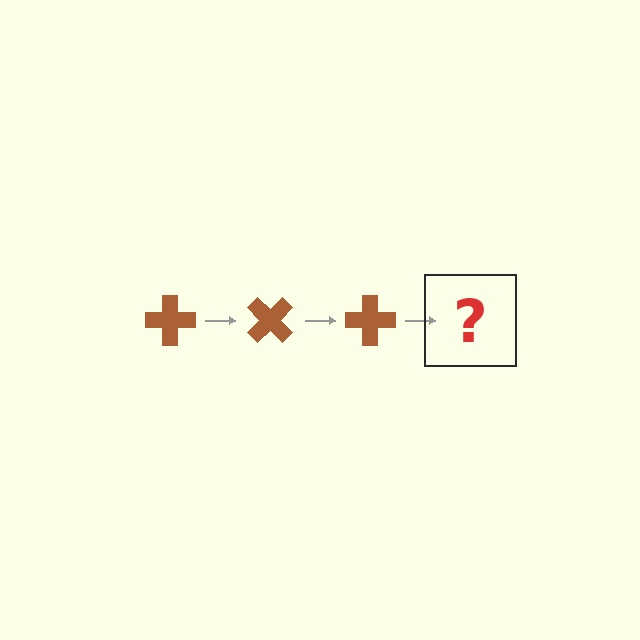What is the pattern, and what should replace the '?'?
The pattern is that the cross rotates 45 degrees each step. The '?' should be a brown cross rotated 135 degrees.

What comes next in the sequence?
The next element should be a brown cross rotated 135 degrees.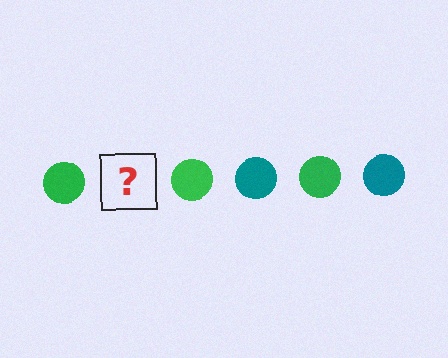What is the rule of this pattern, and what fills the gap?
The rule is that the pattern cycles through green, teal circles. The gap should be filled with a teal circle.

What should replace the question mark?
The question mark should be replaced with a teal circle.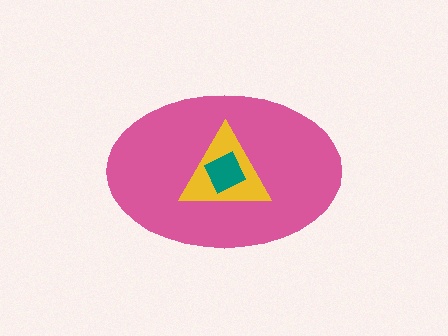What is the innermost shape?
The teal square.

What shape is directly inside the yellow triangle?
The teal square.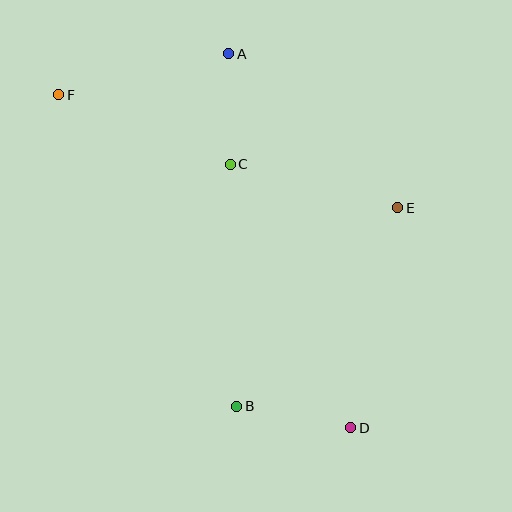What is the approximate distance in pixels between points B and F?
The distance between B and F is approximately 359 pixels.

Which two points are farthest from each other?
Points D and F are farthest from each other.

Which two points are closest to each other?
Points A and C are closest to each other.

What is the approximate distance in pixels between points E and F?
The distance between E and F is approximately 358 pixels.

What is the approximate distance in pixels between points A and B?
The distance between A and B is approximately 352 pixels.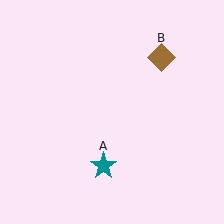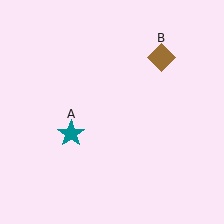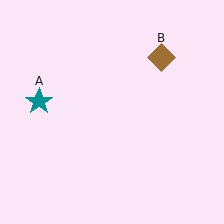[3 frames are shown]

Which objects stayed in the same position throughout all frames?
Brown diamond (object B) remained stationary.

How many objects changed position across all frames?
1 object changed position: teal star (object A).